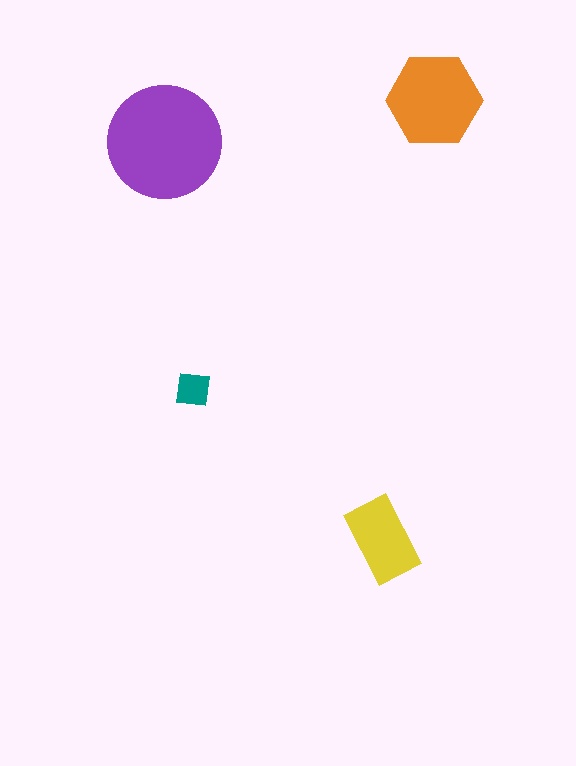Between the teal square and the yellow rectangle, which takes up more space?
The yellow rectangle.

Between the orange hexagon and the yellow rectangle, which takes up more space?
The orange hexagon.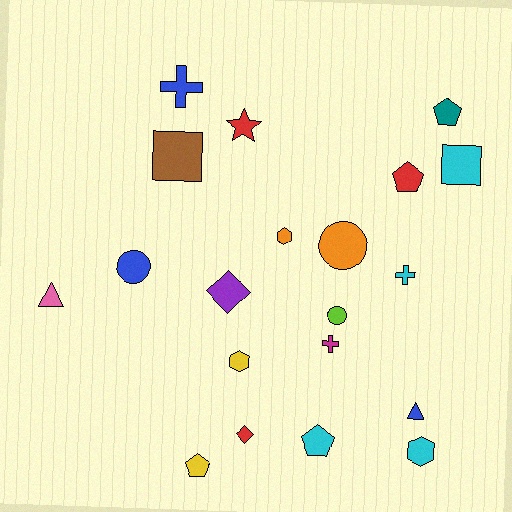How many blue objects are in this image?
There are 3 blue objects.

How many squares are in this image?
There are 2 squares.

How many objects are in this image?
There are 20 objects.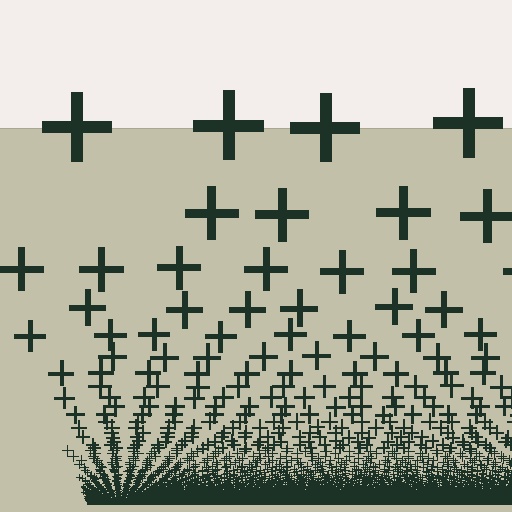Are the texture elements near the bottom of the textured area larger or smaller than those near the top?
Smaller. The gradient is inverted — elements near the bottom are smaller and denser.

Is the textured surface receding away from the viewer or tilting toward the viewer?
The surface appears to tilt toward the viewer. Texture elements get larger and sparser toward the top.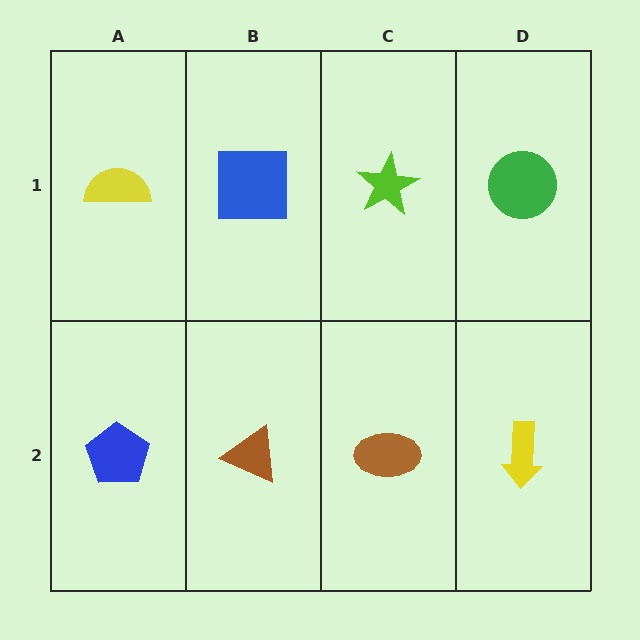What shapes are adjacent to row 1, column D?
A yellow arrow (row 2, column D), a lime star (row 1, column C).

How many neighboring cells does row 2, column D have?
2.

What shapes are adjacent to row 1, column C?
A brown ellipse (row 2, column C), a blue square (row 1, column B), a green circle (row 1, column D).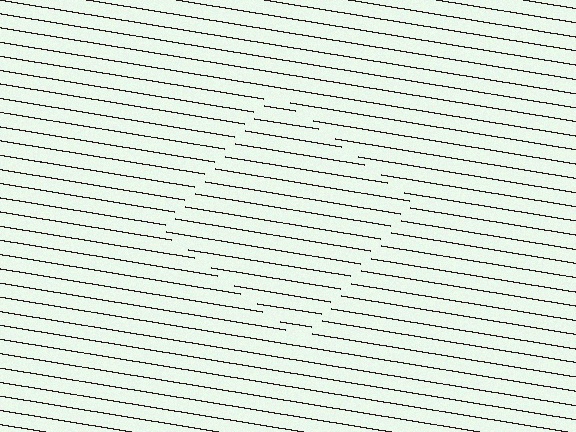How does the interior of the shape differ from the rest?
The interior of the shape contains the same grating, shifted by half a period — the contour is defined by the phase discontinuity where line-ends from the inner and outer gratings abut.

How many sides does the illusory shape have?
4 sides — the line-ends trace a square.